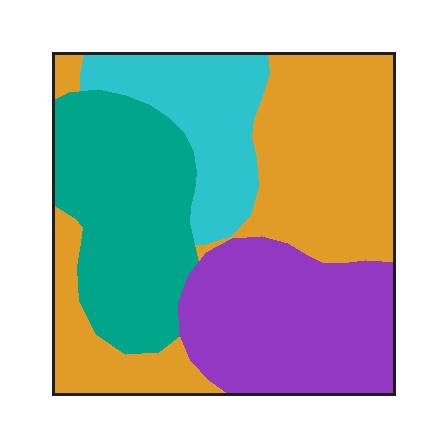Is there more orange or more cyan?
Orange.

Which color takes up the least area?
Cyan, at roughly 15%.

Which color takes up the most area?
Orange, at roughly 35%.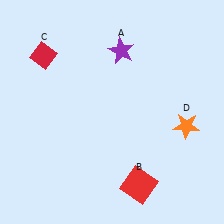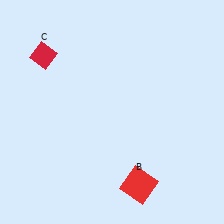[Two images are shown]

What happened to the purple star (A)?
The purple star (A) was removed in Image 2. It was in the top-right area of Image 1.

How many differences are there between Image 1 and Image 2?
There are 2 differences between the two images.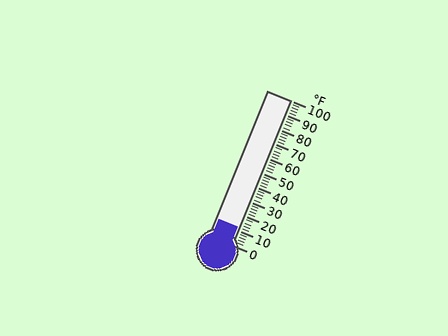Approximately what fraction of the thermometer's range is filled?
The thermometer is filled to approximately 10% of its range.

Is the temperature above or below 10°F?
The temperature is above 10°F.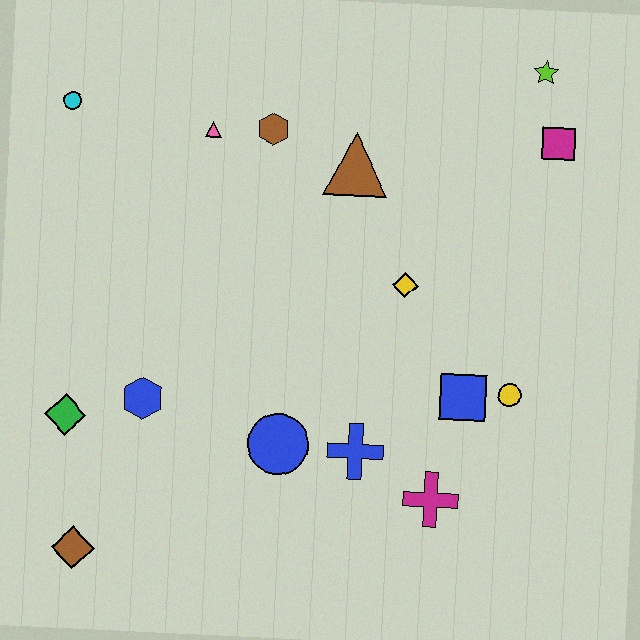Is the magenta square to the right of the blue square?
Yes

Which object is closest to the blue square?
The yellow circle is closest to the blue square.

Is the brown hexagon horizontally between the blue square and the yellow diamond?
No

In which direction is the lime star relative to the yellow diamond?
The lime star is above the yellow diamond.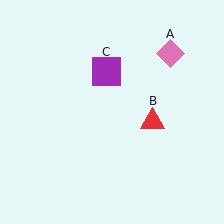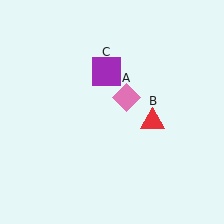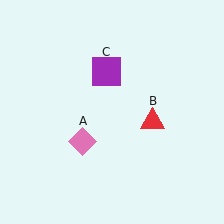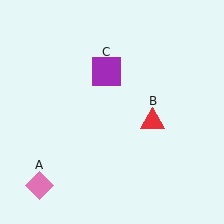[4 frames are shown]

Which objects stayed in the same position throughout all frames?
Red triangle (object B) and purple square (object C) remained stationary.